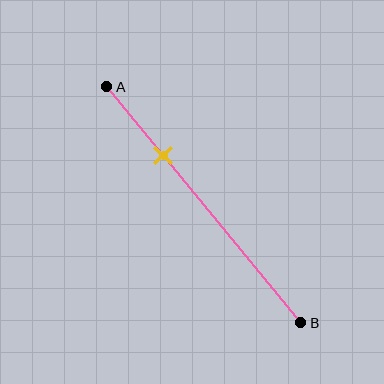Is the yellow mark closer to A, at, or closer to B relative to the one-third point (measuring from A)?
The yellow mark is closer to point A than the one-third point of segment AB.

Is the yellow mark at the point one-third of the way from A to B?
No, the mark is at about 30% from A, not at the 33% one-third point.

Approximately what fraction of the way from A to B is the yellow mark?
The yellow mark is approximately 30% of the way from A to B.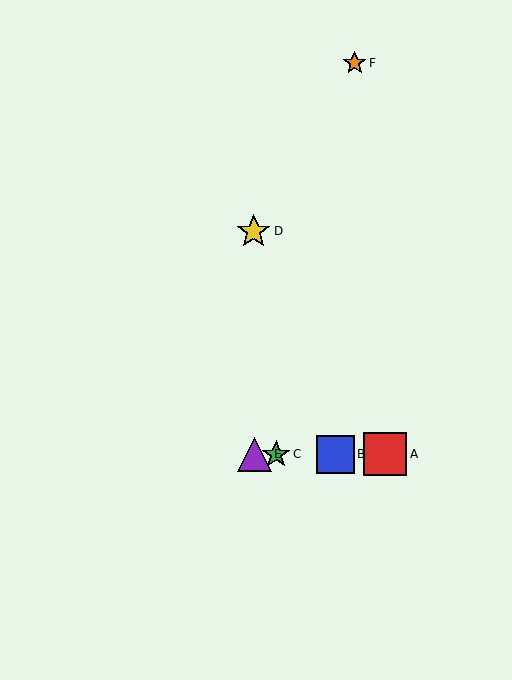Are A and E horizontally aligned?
Yes, both are at y≈454.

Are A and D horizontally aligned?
No, A is at y≈454 and D is at y≈231.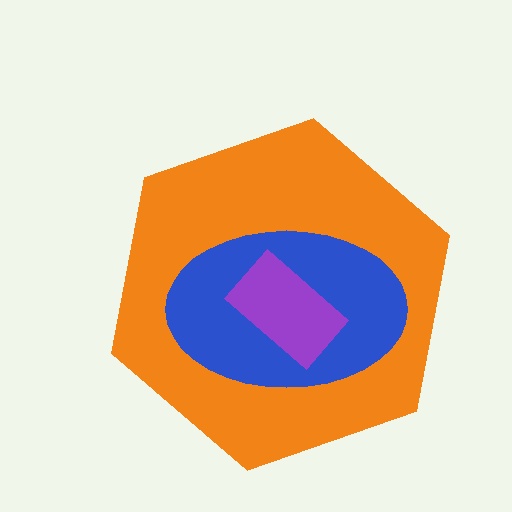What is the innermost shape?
The purple rectangle.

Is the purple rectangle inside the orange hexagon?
Yes.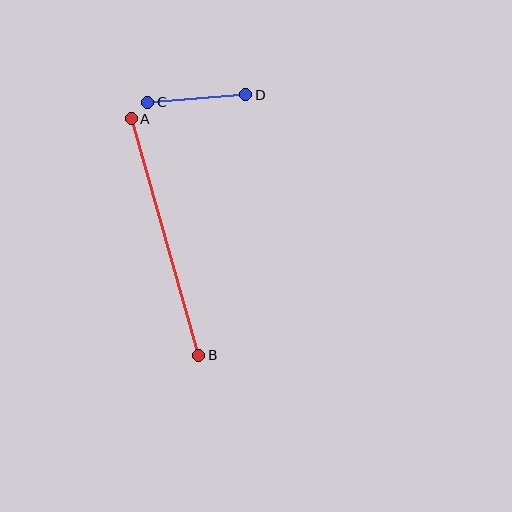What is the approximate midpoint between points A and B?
The midpoint is at approximately (165, 237) pixels.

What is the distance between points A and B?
The distance is approximately 246 pixels.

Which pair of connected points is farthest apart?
Points A and B are farthest apart.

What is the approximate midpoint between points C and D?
The midpoint is at approximately (197, 99) pixels.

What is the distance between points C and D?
The distance is approximately 98 pixels.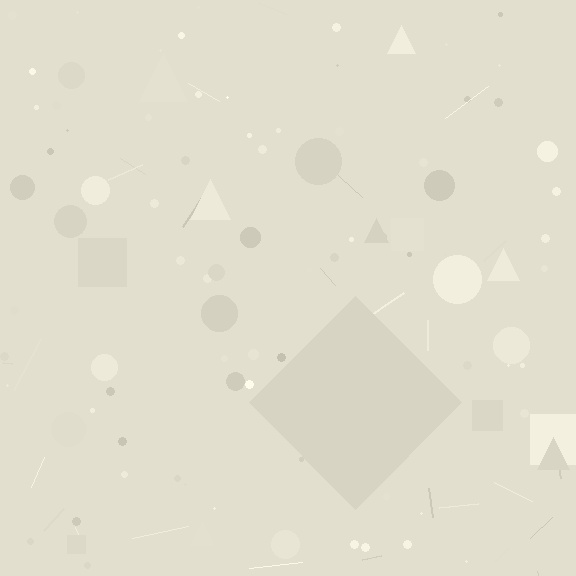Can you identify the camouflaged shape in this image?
The camouflaged shape is a diamond.